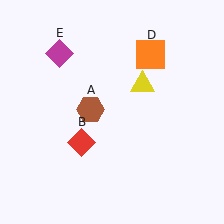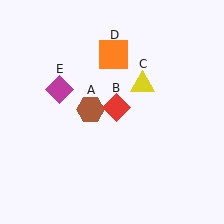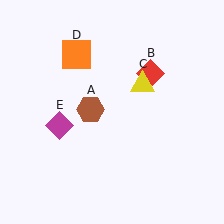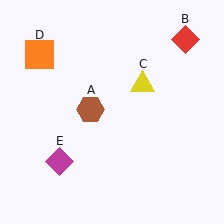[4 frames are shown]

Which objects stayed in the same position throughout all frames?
Brown hexagon (object A) and yellow triangle (object C) remained stationary.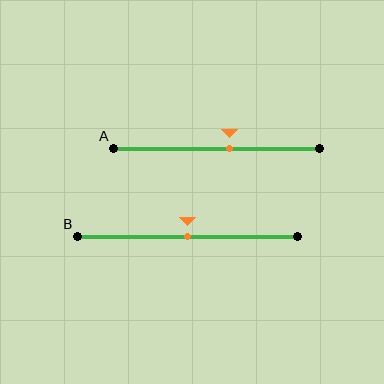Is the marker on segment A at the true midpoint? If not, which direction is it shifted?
No, the marker on segment A is shifted to the right by about 6% of the segment length.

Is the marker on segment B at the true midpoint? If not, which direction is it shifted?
Yes, the marker on segment B is at the true midpoint.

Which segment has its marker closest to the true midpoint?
Segment B has its marker closest to the true midpoint.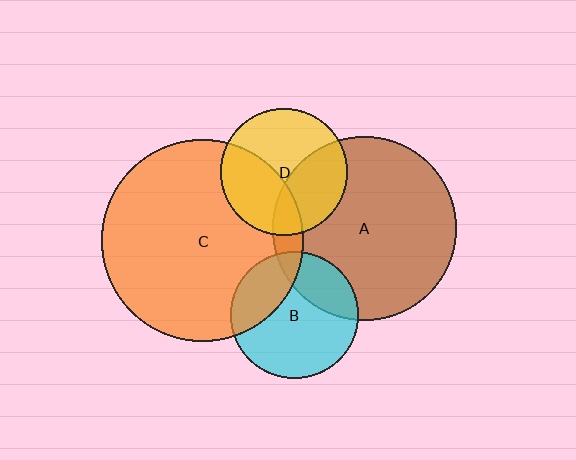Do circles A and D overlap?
Yes.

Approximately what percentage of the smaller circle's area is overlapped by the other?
Approximately 35%.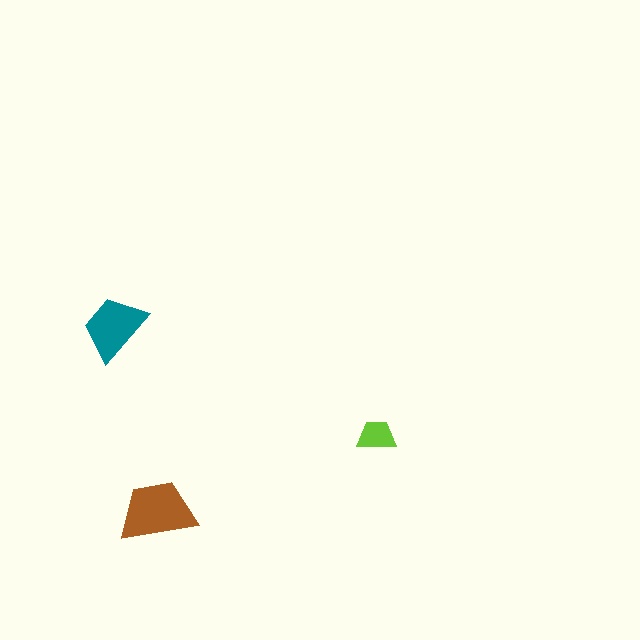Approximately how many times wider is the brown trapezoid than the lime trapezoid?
About 2 times wider.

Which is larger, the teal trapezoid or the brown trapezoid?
The brown one.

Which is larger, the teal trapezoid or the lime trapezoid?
The teal one.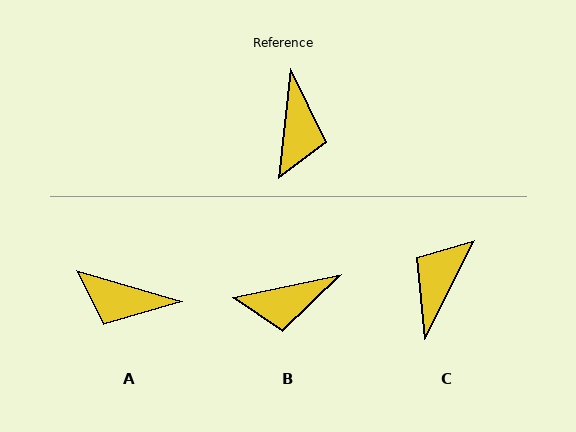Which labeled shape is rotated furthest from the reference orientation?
C, about 159 degrees away.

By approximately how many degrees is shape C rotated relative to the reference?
Approximately 159 degrees counter-clockwise.